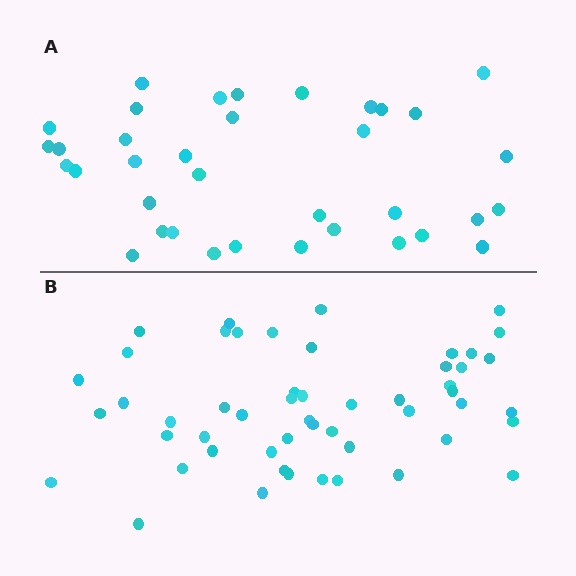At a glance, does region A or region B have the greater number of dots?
Region B (the bottom region) has more dots.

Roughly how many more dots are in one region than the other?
Region B has approximately 15 more dots than region A.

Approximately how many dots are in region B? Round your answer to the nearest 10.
About 50 dots. (The exact count is 52, which rounds to 50.)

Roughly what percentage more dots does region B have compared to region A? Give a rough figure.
About 45% more.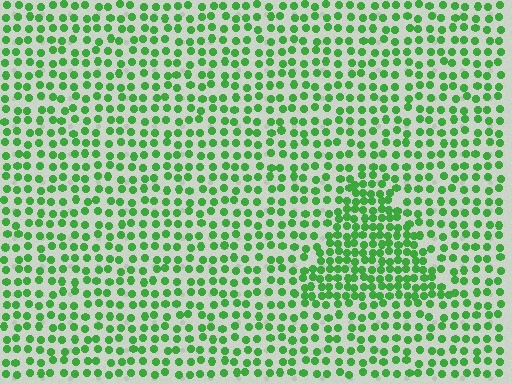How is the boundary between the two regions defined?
The boundary is defined by a change in element density (approximately 1.8x ratio). All elements are the same color, size, and shape.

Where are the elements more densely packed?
The elements are more densely packed inside the triangle boundary.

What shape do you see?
I see a triangle.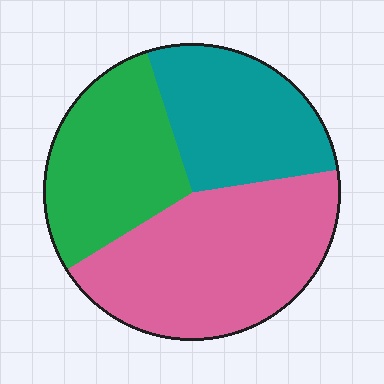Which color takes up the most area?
Pink, at roughly 45%.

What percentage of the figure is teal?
Teal takes up about one quarter (1/4) of the figure.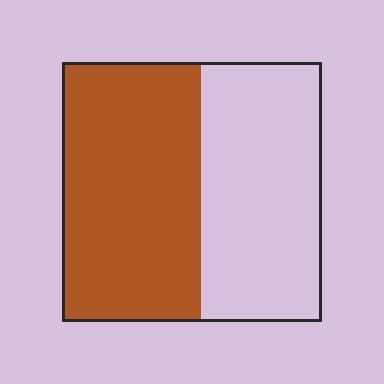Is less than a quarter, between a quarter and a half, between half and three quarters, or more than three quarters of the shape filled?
Between half and three quarters.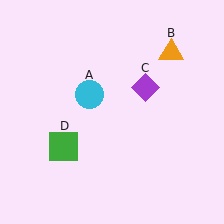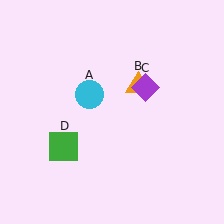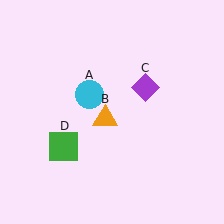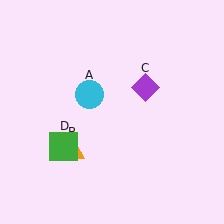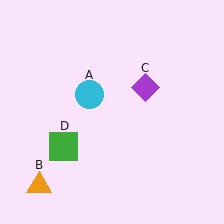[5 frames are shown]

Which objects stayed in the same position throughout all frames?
Cyan circle (object A) and purple diamond (object C) and green square (object D) remained stationary.